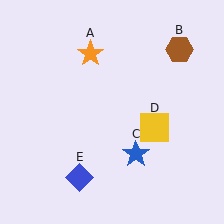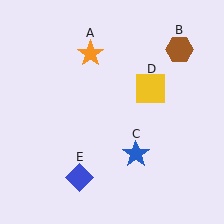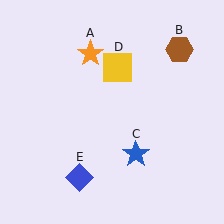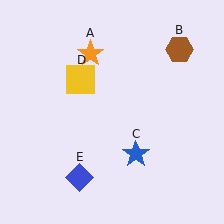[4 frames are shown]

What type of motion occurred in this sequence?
The yellow square (object D) rotated counterclockwise around the center of the scene.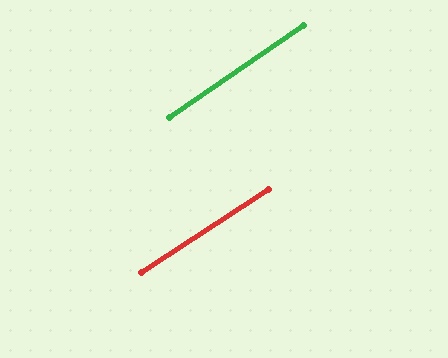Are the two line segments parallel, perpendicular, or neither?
Parallel — their directions differ by only 1.5°.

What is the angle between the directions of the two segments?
Approximately 1 degree.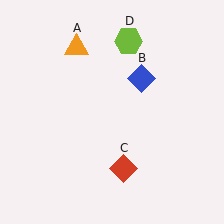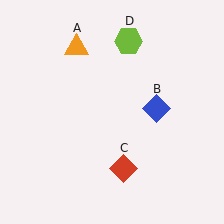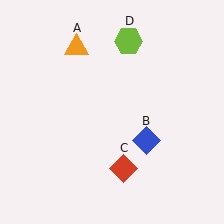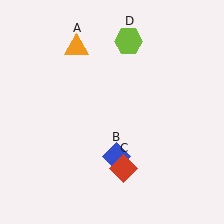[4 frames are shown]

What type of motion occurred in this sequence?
The blue diamond (object B) rotated clockwise around the center of the scene.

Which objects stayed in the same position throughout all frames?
Orange triangle (object A) and red diamond (object C) and lime hexagon (object D) remained stationary.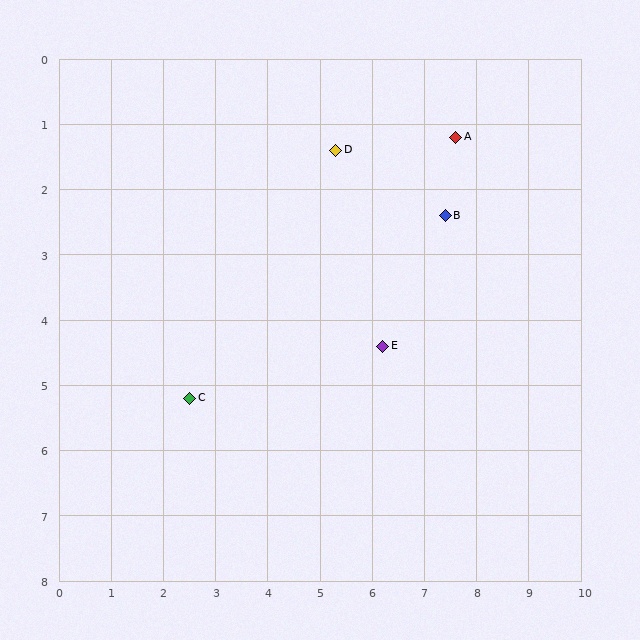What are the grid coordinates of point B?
Point B is at approximately (7.4, 2.4).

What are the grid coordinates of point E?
Point E is at approximately (6.2, 4.4).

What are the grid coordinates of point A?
Point A is at approximately (7.6, 1.2).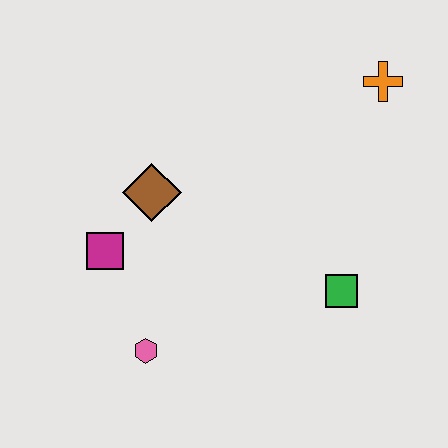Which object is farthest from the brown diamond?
The orange cross is farthest from the brown diamond.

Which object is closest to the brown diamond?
The magenta square is closest to the brown diamond.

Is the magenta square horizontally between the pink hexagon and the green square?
No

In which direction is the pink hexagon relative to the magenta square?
The pink hexagon is below the magenta square.